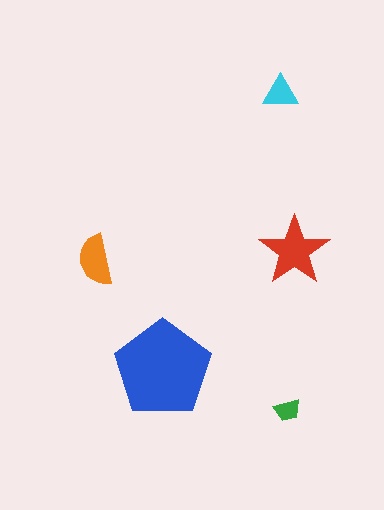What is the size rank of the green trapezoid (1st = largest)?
5th.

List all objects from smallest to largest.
The green trapezoid, the cyan triangle, the orange semicircle, the red star, the blue pentagon.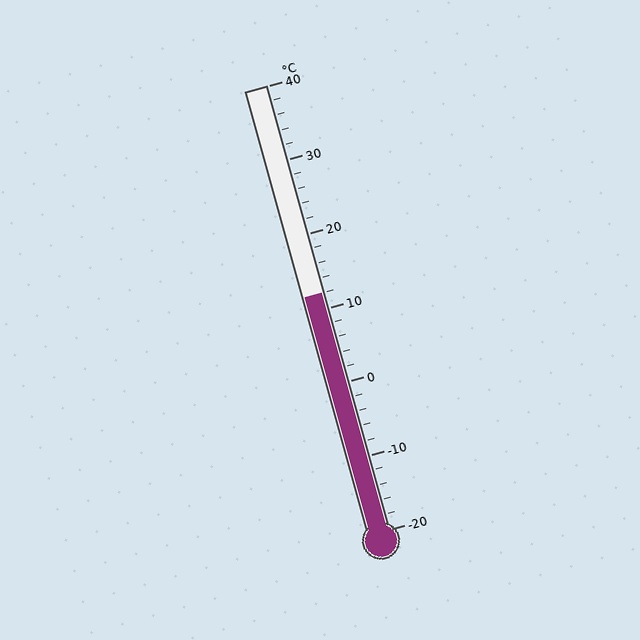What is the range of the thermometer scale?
The thermometer scale ranges from -20°C to 40°C.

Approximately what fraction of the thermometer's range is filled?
The thermometer is filled to approximately 55% of its range.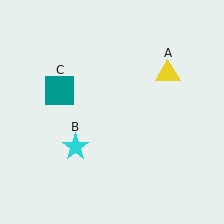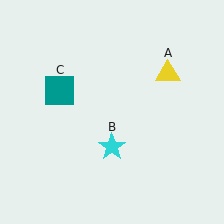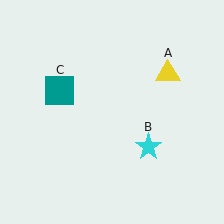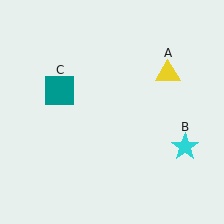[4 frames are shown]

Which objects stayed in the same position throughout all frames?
Yellow triangle (object A) and teal square (object C) remained stationary.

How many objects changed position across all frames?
1 object changed position: cyan star (object B).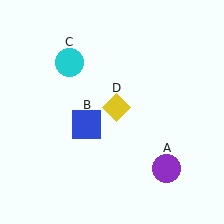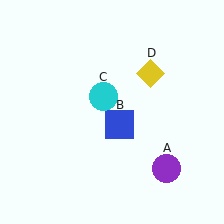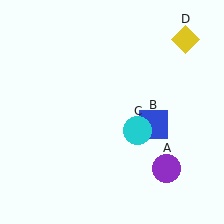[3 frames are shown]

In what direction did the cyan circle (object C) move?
The cyan circle (object C) moved down and to the right.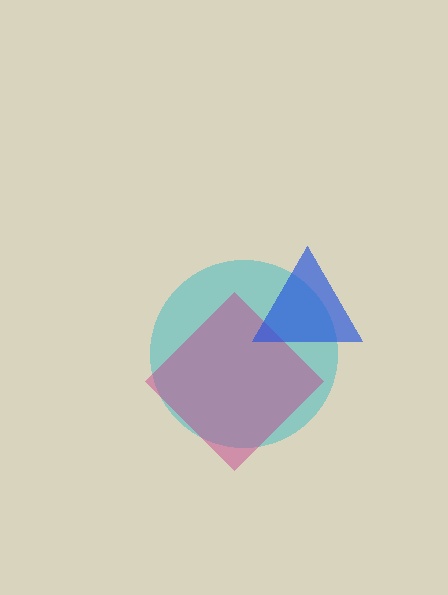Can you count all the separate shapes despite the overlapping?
Yes, there are 3 separate shapes.